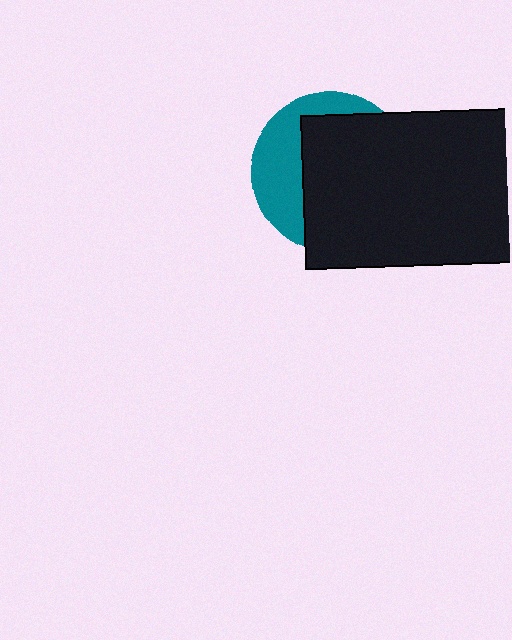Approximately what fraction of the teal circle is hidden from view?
Roughly 65% of the teal circle is hidden behind the black rectangle.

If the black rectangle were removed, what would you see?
You would see the complete teal circle.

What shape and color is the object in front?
The object in front is a black rectangle.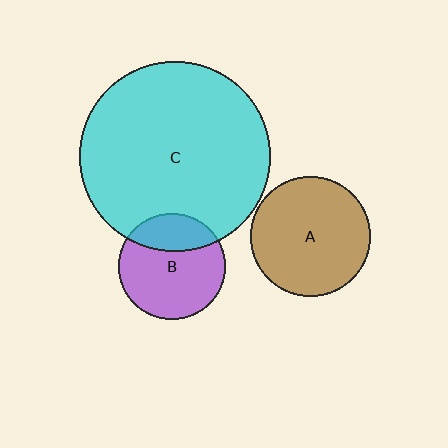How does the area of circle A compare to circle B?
Approximately 1.3 times.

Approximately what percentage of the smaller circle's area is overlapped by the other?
Approximately 30%.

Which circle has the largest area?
Circle C (cyan).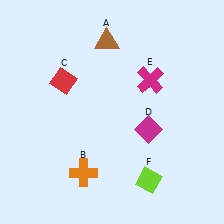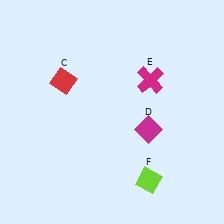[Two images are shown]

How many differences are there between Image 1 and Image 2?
There are 2 differences between the two images.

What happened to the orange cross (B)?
The orange cross (B) was removed in Image 2. It was in the bottom-left area of Image 1.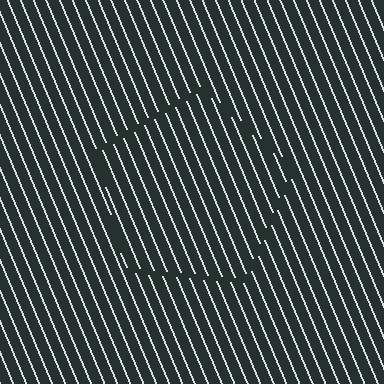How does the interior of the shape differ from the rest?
The interior of the shape contains the same grating, shifted by half a period — the contour is defined by the phase discontinuity where line-ends from the inner and outer gratings abut.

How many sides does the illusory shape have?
5 sides — the line-ends trace a pentagon.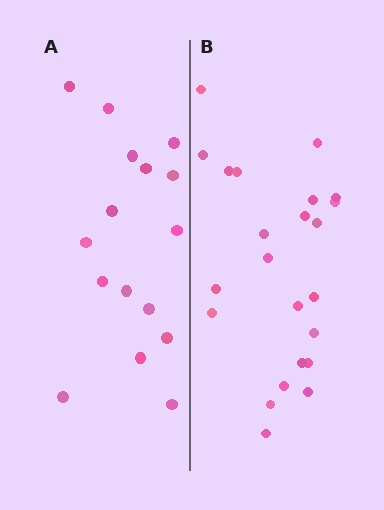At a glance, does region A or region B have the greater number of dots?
Region B (the right region) has more dots.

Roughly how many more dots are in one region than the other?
Region B has roughly 8 or so more dots than region A.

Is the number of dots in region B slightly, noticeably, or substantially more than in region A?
Region B has noticeably more, but not dramatically so. The ratio is roughly 1.4 to 1.